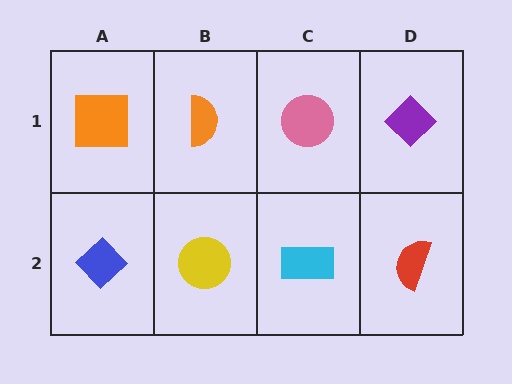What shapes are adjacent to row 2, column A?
An orange square (row 1, column A), a yellow circle (row 2, column B).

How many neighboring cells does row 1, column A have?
2.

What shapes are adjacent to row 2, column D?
A purple diamond (row 1, column D), a cyan rectangle (row 2, column C).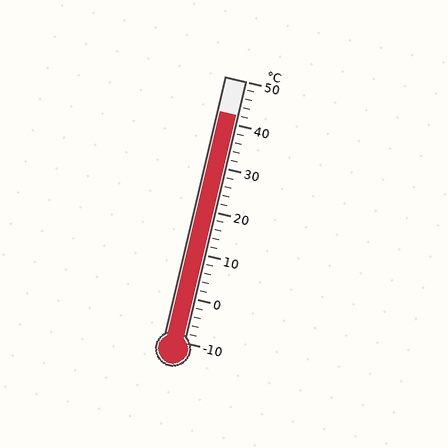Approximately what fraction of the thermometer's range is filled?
The thermometer is filled to approximately 85% of its range.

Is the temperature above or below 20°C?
The temperature is above 20°C.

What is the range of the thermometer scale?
The thermometer scale ranges from -10°C to 50°C.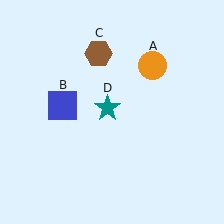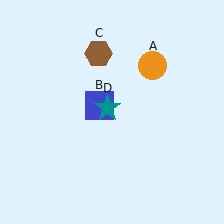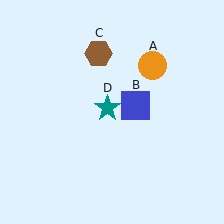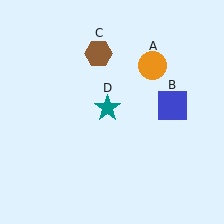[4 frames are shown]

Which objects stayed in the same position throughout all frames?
Orange circle (object A) and brown hexagon (object C) and teal star (object D) remained stationary.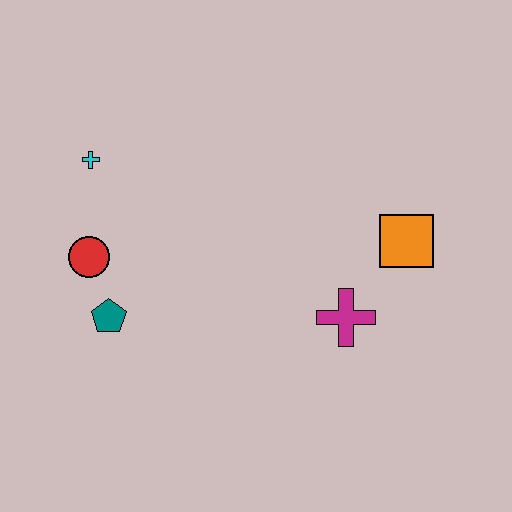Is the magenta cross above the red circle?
No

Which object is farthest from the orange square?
The cyan cross is farthest from the orange square.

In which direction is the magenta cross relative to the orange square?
The magenta cross is below the orange square.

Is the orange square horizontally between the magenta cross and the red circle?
No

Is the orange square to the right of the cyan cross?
Yes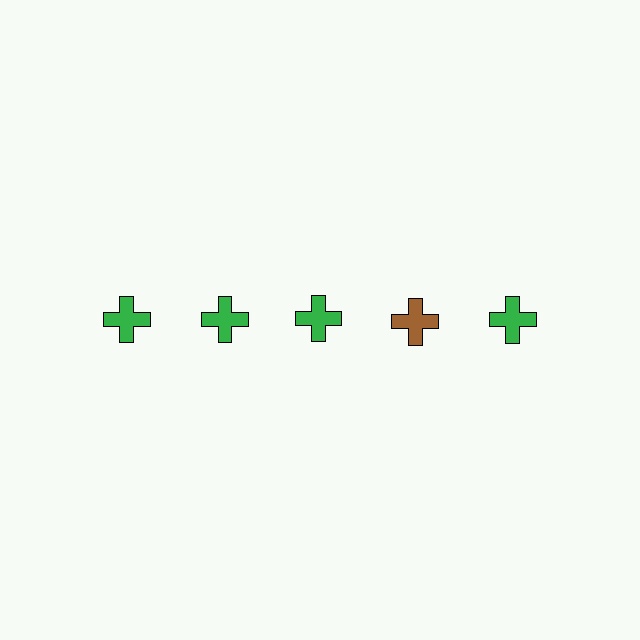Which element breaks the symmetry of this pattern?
The brown cross in the top row, second from right column breaks the symmetry. All other shapes are green crosses.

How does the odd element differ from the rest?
It has a different color: brown instead of green.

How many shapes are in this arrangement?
There are 5 shapes arranged in a grid pattern.